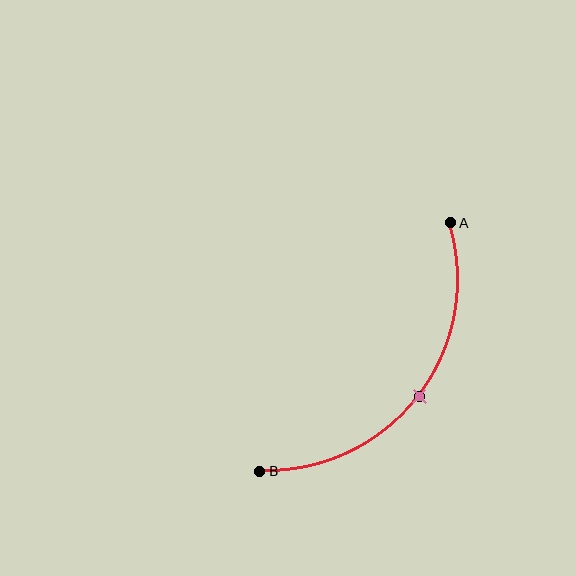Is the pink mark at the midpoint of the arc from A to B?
Yes. The pink mark lies on the arc at equal arc-length from both A and B — it is the arc midpoint.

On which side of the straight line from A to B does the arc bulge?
The arc bulges below and to the right of the straight line connecting A and B.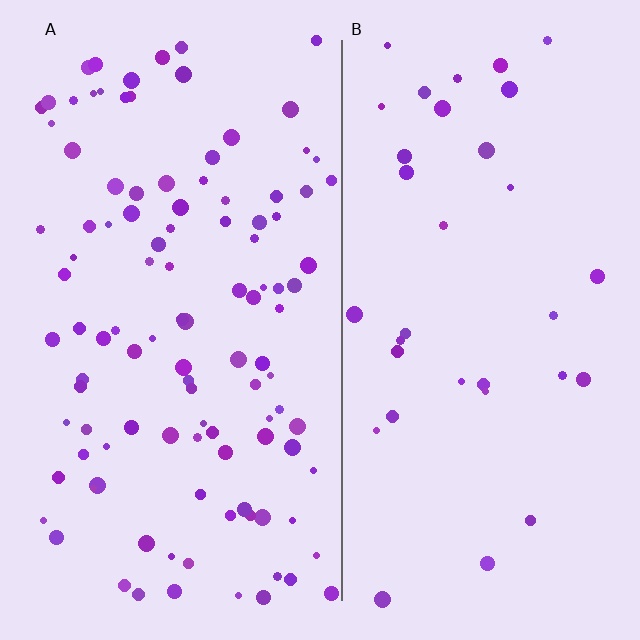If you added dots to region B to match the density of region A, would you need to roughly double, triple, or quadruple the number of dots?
Approximately triple.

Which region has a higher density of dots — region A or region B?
A (the left).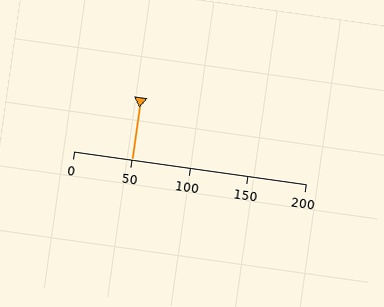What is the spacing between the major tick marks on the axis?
The major ticks are spaced 50 apart.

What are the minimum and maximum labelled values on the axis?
The axis runs from 0 to 200.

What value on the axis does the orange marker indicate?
The marker indicates approximately 50.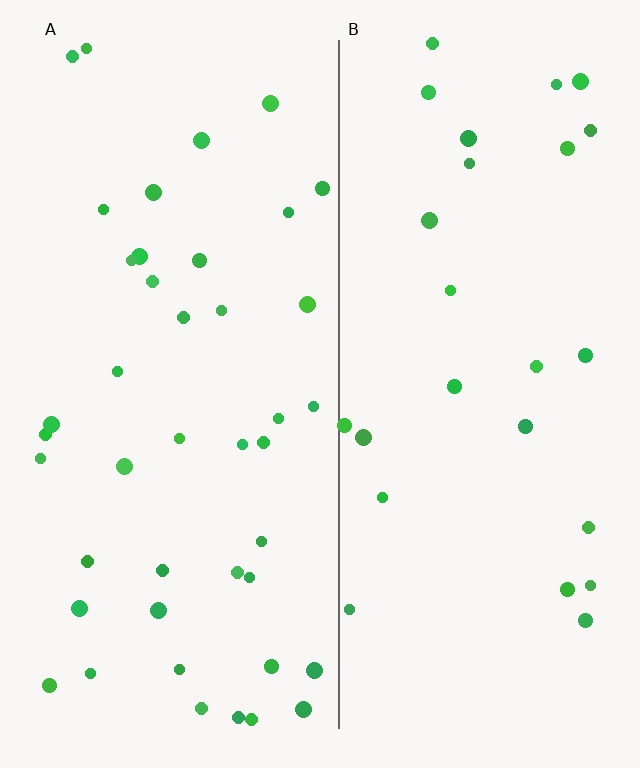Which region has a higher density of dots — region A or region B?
A (the left).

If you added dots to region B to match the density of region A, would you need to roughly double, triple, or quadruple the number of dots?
Approximately double.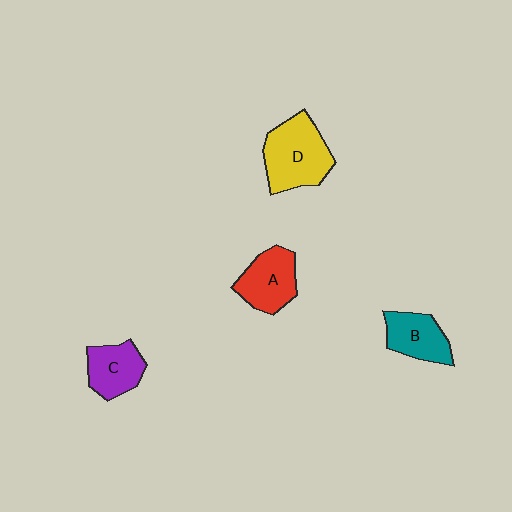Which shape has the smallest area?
Shape C (purple).